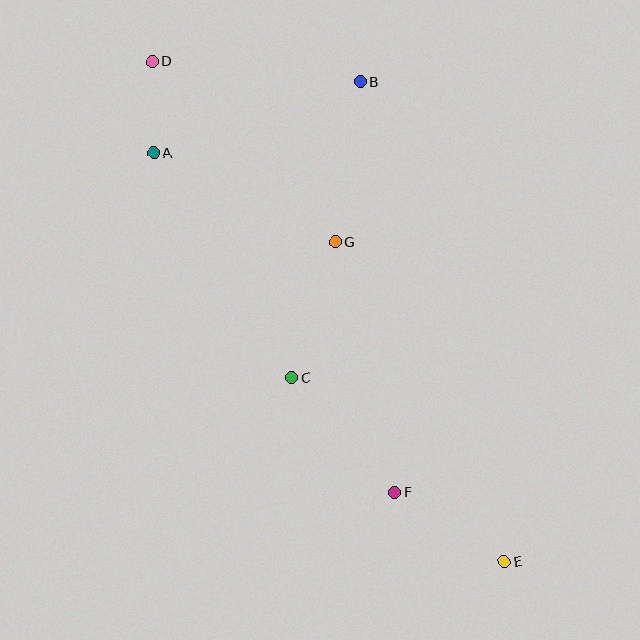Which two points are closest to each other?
Points A and D are closest to each other.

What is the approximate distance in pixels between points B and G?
The distance between B and G is approximately 162 pixels.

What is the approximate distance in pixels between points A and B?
The distance between A and B is approximately 218 pixels.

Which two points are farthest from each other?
Points D and E are farthest from each other.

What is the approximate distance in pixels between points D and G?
The distance between D and G is approximately 257 pixels.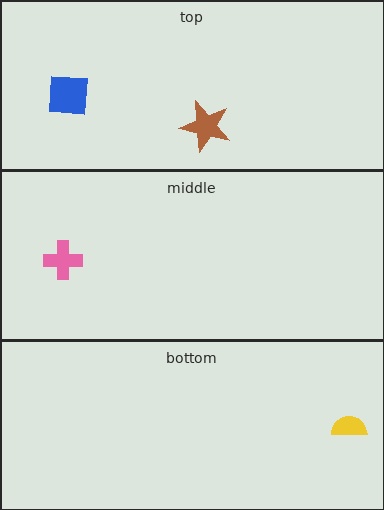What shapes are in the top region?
The blue square, the brown star.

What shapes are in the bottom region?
The yellow semicircle.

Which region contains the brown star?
The top region.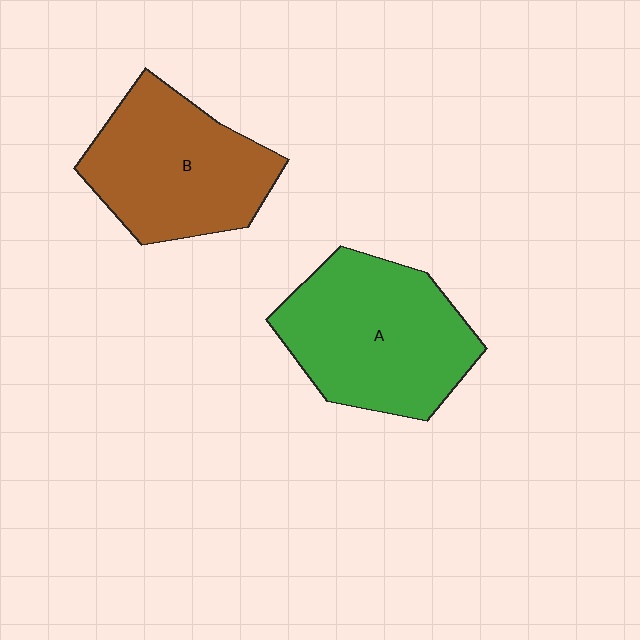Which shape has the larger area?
Shape A (green).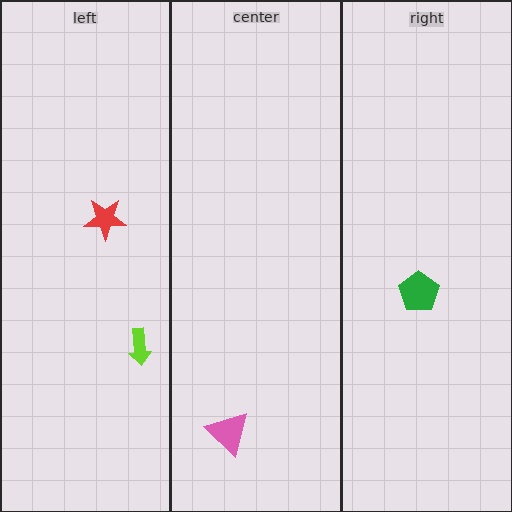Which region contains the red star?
The left region.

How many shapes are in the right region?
1.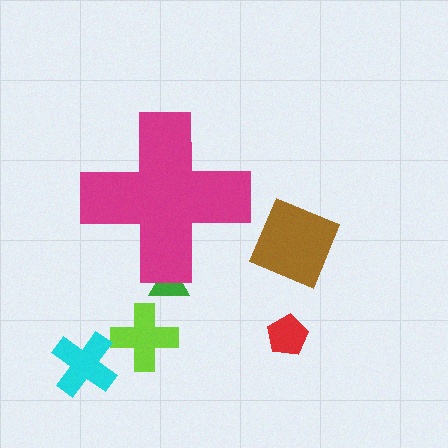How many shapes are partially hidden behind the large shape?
1 shape is partially hidden.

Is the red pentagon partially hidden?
No, the red pentagon is fully visible.